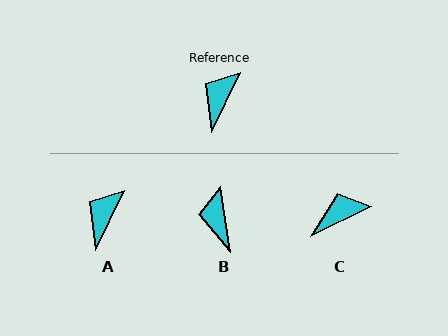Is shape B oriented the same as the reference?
No, it is off by about 34 degrees.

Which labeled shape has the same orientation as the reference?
A.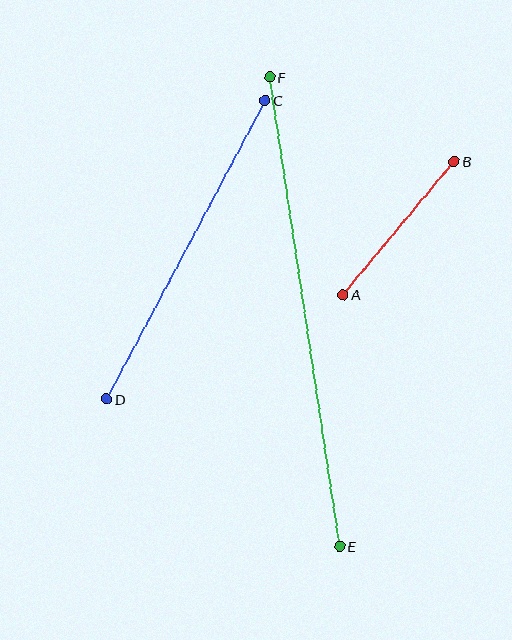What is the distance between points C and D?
The distance is approximately 338 pixels.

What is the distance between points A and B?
The distance is approximately 174 pixels.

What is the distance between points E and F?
The distance is approximately 474 pixels.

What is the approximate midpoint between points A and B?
The midpoint is at approximately (399, 228) pixels.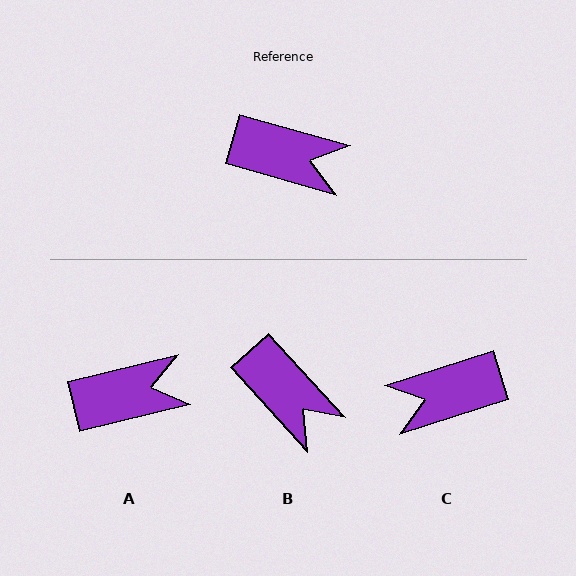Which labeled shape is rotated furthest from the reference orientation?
C, about 147 degrees away.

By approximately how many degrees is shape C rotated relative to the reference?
Approximately 147 degrees clockwise.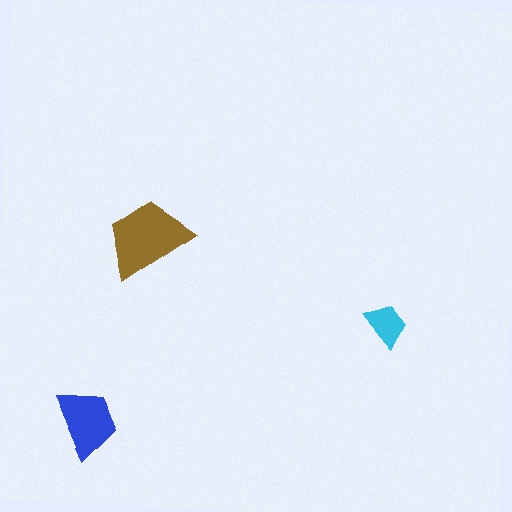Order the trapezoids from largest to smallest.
the brown one, the blue one, the cyan one.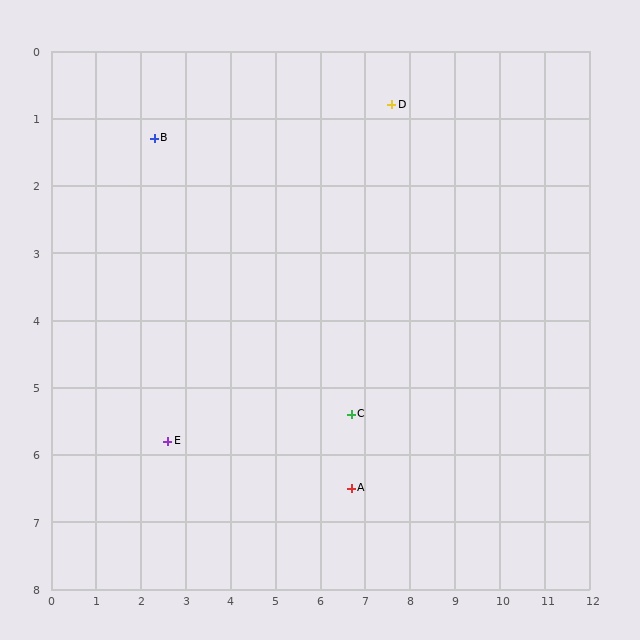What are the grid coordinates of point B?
Point B is at approximately (2.3, 1.3).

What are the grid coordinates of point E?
Point E is at approximately (2.6, 5.8).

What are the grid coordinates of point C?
Point C is at approximately (6.7, 5.4).